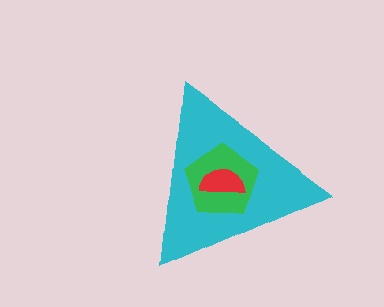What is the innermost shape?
The red semicircle.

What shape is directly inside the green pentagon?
The red semicircle.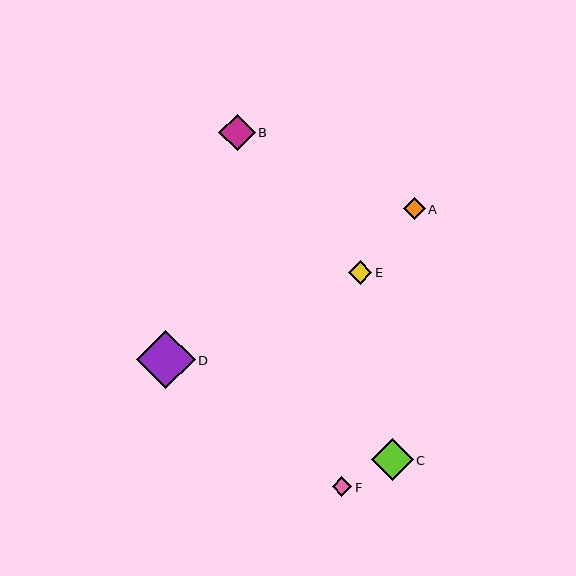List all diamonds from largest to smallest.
From largest to smallest: D, C, B, E, A, F.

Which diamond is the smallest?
Diamond F is the smallest with a size of approximately 20 pixels.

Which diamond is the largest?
Diamond D is the largest with a size of approximately 59 pixels.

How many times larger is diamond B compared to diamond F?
Diamond B is approximately 1.8 times the size of diamond F.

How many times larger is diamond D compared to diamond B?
Diamond D is approximately 1.6 times the size of diamond B.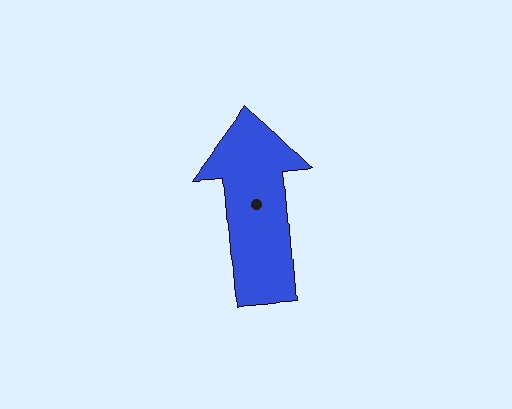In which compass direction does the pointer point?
North.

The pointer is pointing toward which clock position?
Roughly 12 o'clock.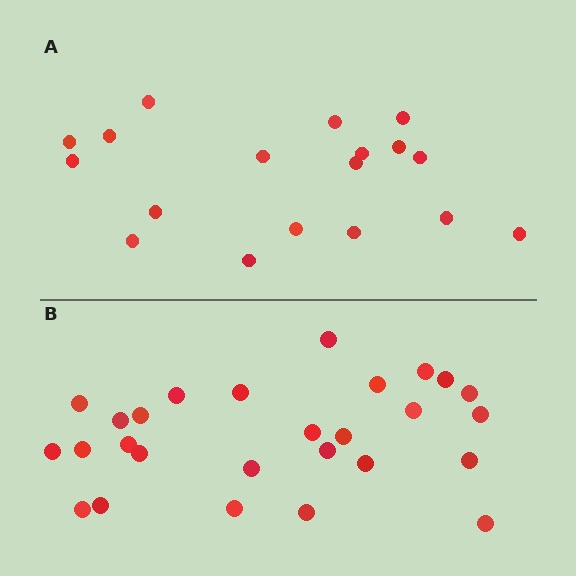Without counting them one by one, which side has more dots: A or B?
Region B (the bottom region) has more dots.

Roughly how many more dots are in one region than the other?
Region B has roughly 8 or so more dots than region A.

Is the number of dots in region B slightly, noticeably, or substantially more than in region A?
Region B has substantially more. The ratio is roughly 1.5 to 1.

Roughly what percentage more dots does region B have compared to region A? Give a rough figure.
About 50% more.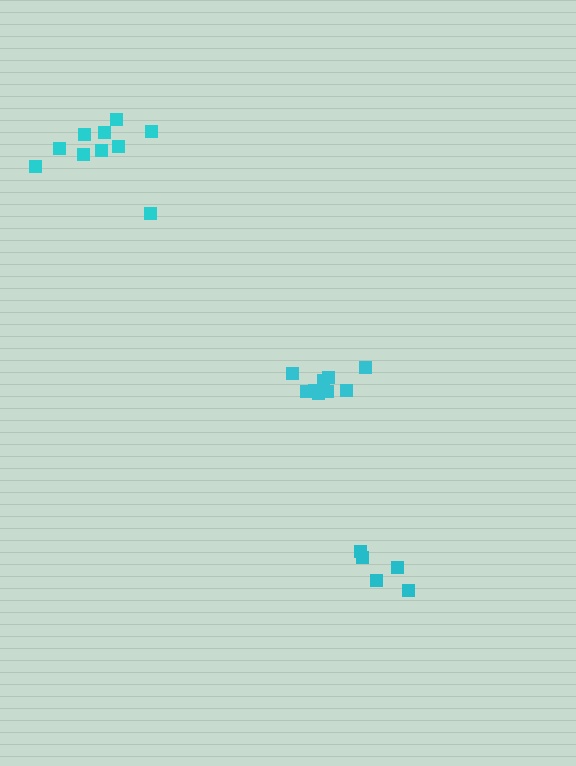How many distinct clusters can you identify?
There are 3 distinct clusters.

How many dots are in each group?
Group 1: 10 dots, Group 2: 10 dots, Group 3: 5 dots (25 total).